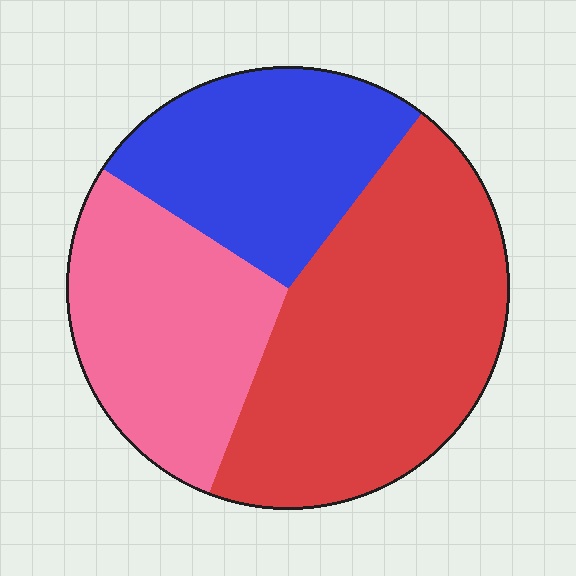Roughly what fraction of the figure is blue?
Blue takes up about one quarter (1/4) of the figure.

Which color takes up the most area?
Red, at roughly 45%.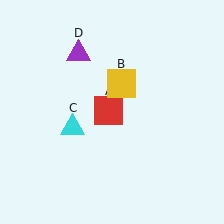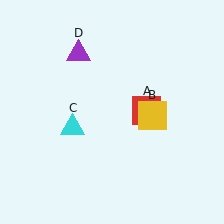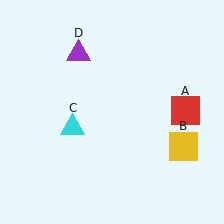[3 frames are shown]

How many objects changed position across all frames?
2 objects changed position: red square (object A), yellow square (object B).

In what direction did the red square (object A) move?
The red square (object A) moved right.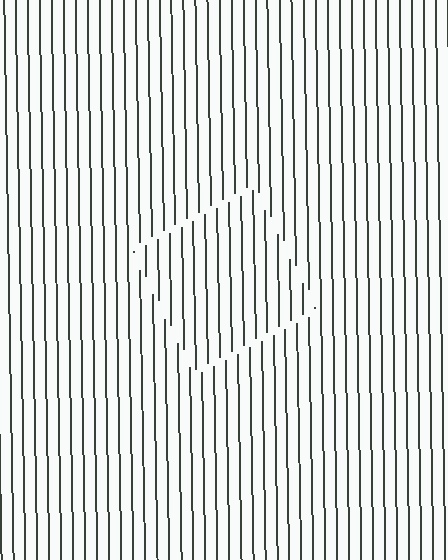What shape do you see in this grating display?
An illusory square. The interior of the shape contains the same grating, shifted by half a period — the contour is defined by the phase discontinuity where line-ends from the inner and outer gratings abut.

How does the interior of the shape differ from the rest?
The interior of the shape contains the same grating, shifted by half a period — the contour is defined by the phase discontinuity where line-ends from the inner and outer gratings abut.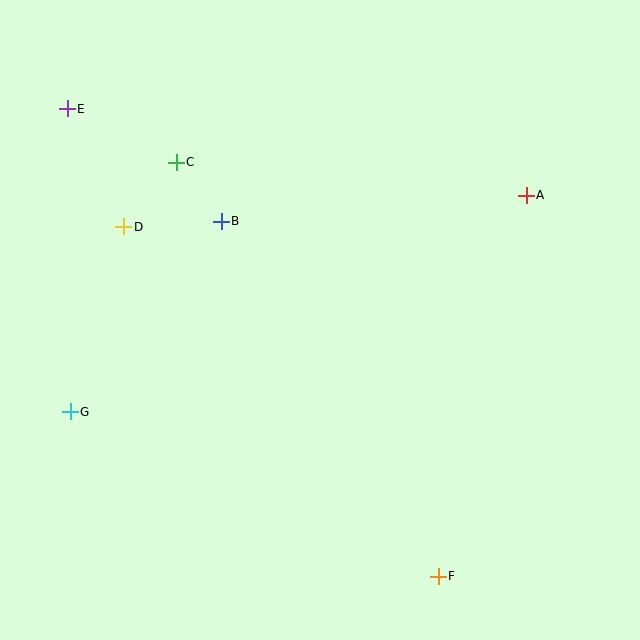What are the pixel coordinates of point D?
Point D is at (124, 227).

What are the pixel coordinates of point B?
Point B is at (221, 221).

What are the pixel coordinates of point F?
Point F is at (438, 576).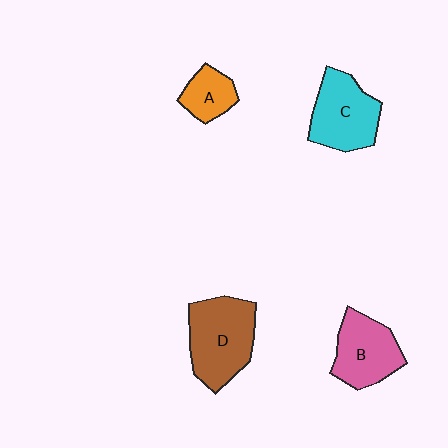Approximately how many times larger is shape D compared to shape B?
Approximately 1.3 times.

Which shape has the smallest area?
Shape A (orange).